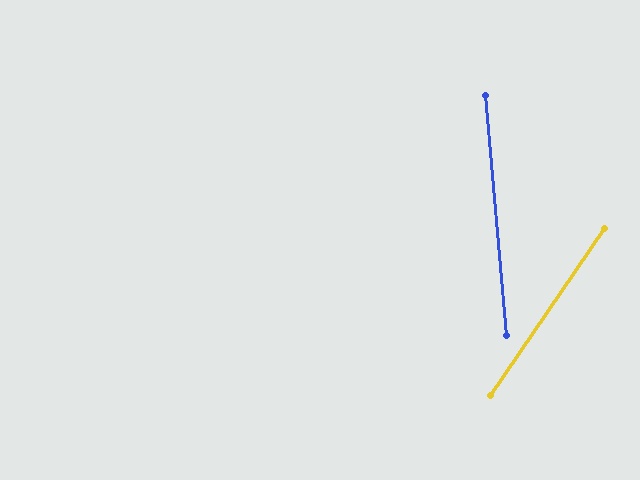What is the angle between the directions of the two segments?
Approximately 40 degrees.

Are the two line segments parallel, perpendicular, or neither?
Neither parallel nor perpendicular — they differ by about 40°.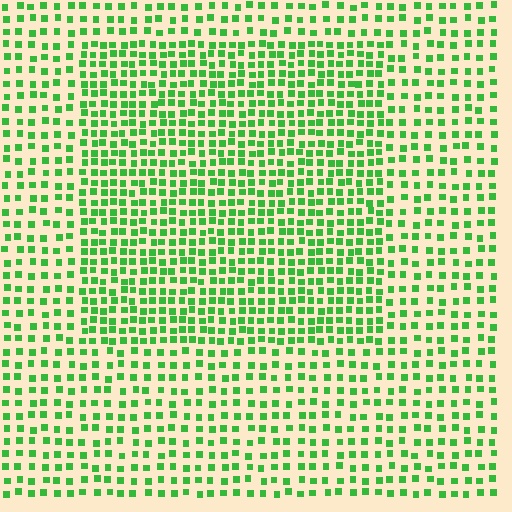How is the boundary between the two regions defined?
The boundary is defined by a change in element density (approximately 1.7x ratio). All elements are the same color, size, and shape.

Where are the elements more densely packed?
The elements are more densely packed inside the rectangle boundary.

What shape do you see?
I see a rectangle.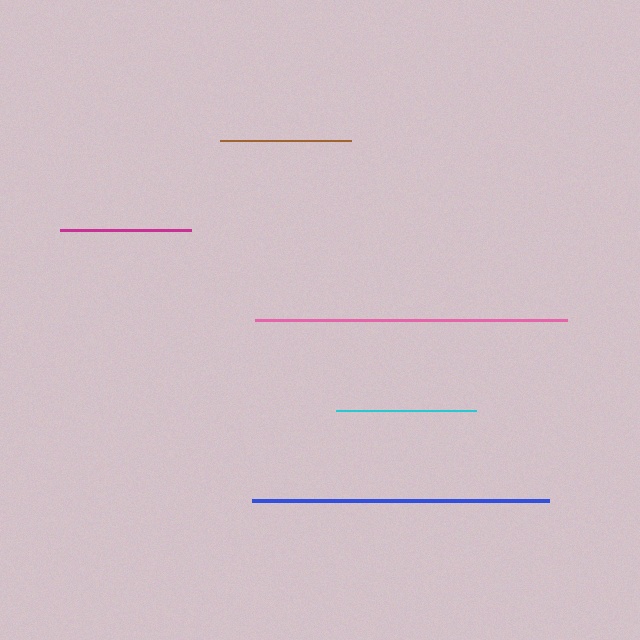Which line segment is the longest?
The pink line is the longest at approximately 312 pixels.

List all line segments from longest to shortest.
From longest to shortest: pink, blue, cyan, magenta, brown.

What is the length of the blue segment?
The blue segment is approximately 297 pixels long.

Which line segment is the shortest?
The brown line is the shortest at approximately 131 pixels.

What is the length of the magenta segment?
The magenta segment is approximately 131 pixels long.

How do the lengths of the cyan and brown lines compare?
The cyan and brown lines are approximately the same length.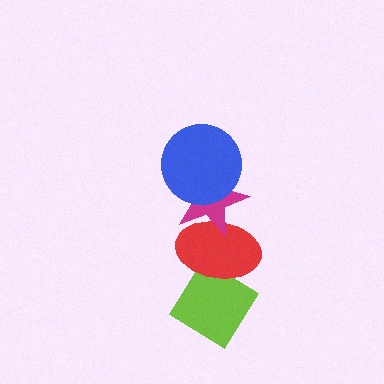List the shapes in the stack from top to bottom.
From top to bottom: the blue circle, the magenta star, the red ellipse, the lime diamond.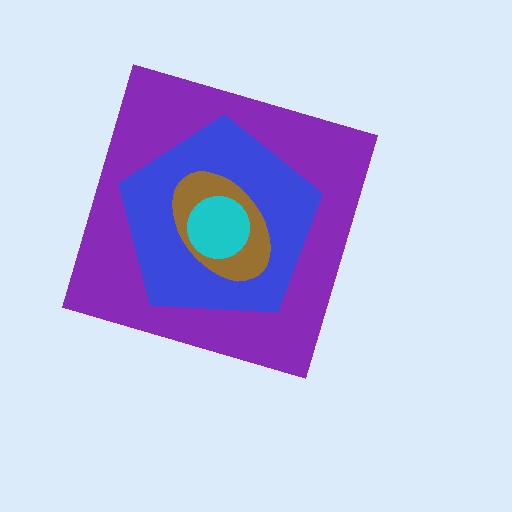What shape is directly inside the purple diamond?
The blue pentagon.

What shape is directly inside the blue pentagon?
The brown ellipse.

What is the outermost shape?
The purple diamond.